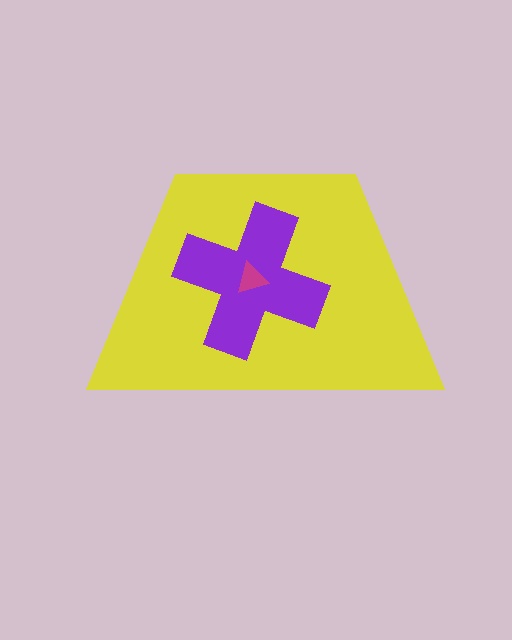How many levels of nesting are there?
3.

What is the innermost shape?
The magenta triangle.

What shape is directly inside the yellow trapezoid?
The purple cross.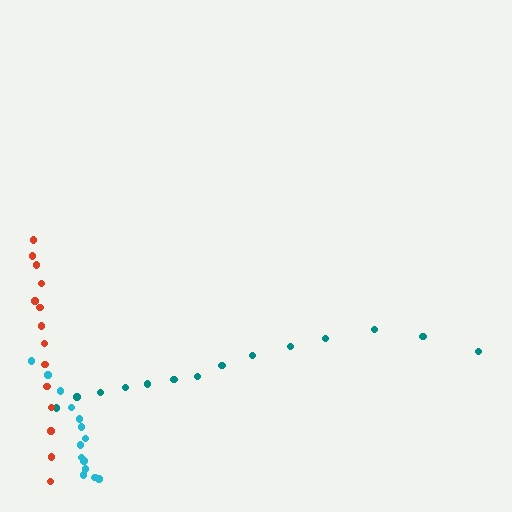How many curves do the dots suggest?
There are 3 distinct paths.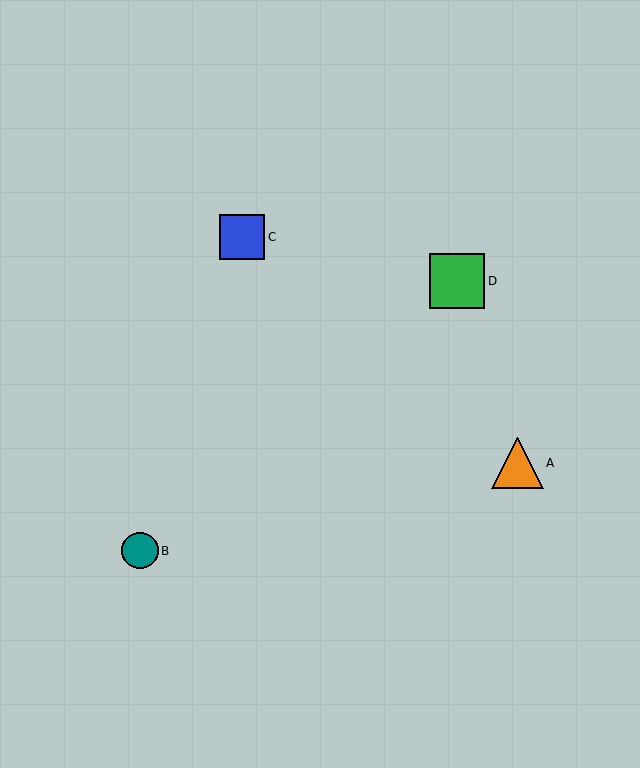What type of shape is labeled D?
Shape D is a green square.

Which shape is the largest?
The green square (labeled D) is the largest.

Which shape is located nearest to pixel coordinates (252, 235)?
The blue square (labeled C) at (242, 237) is nearest to that location.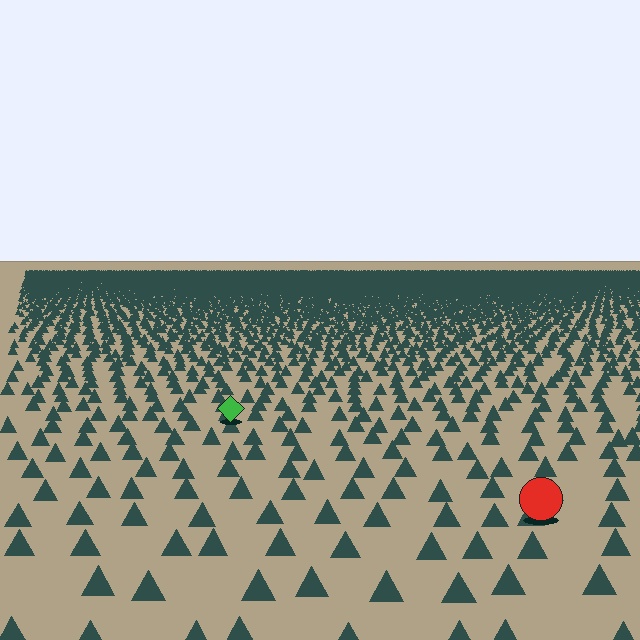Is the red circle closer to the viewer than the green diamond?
Yes. The red circle is closer — you can tell from the texture gradient: the ground texture is coarser near it.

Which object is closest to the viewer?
The red circle is closest. The texture marks near it are larger and more spread out.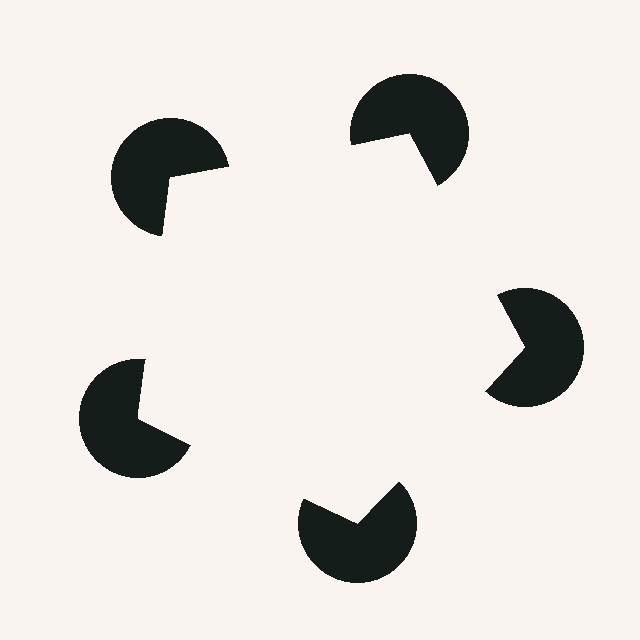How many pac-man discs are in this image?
There are 5 — one at each vertex of the illusory pentagon.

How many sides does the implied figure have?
5 sides.